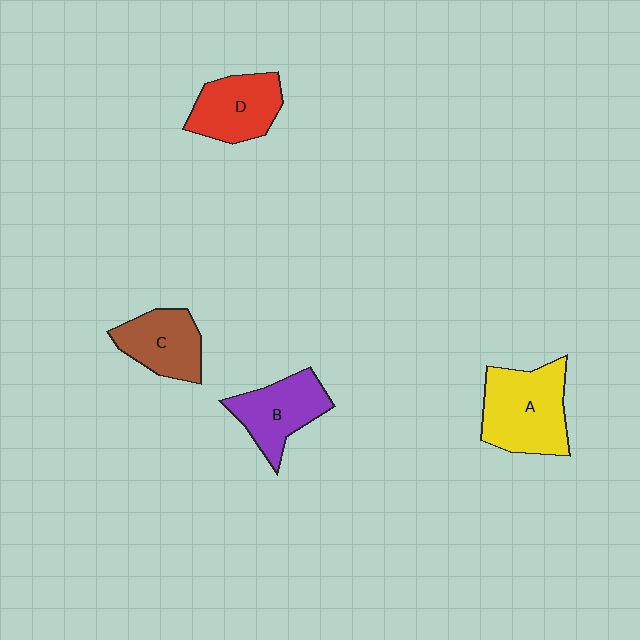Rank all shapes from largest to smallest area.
From largest to smallest: A (yellow), B (purple), D (red), C (brown).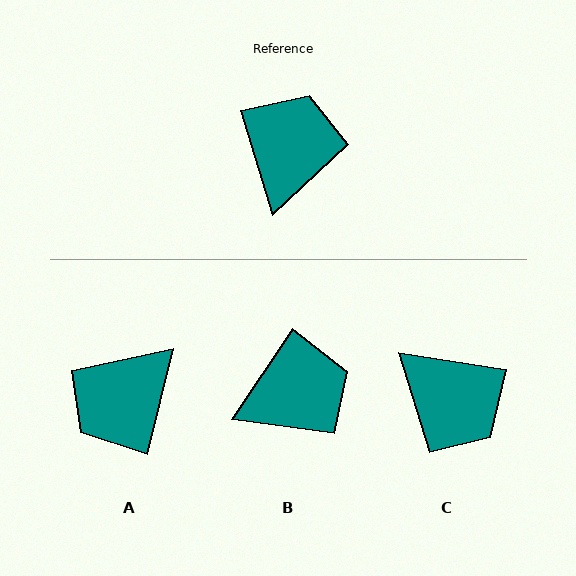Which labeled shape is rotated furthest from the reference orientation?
A, about 149 degrees away.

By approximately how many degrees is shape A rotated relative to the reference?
Approximately 149 degrees counter-clockwise.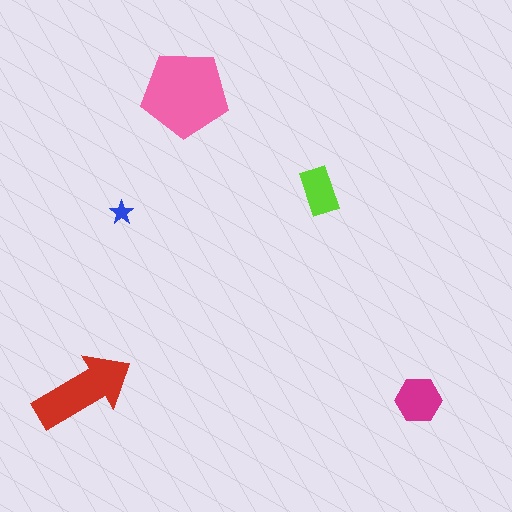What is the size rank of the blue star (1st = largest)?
5th.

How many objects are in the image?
There are 5 objects in the image.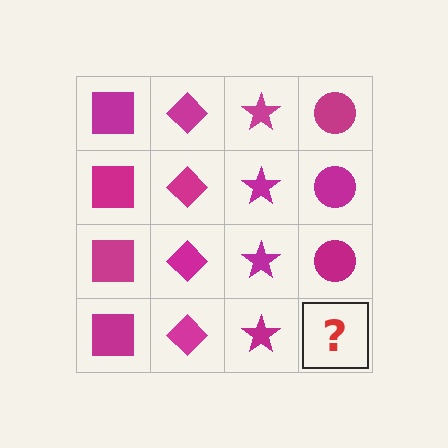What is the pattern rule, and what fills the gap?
The rule is that each column has a consistent shape. The gap should be filled with a magenta circle.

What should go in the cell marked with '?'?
The missing cell should contain a magenta circle.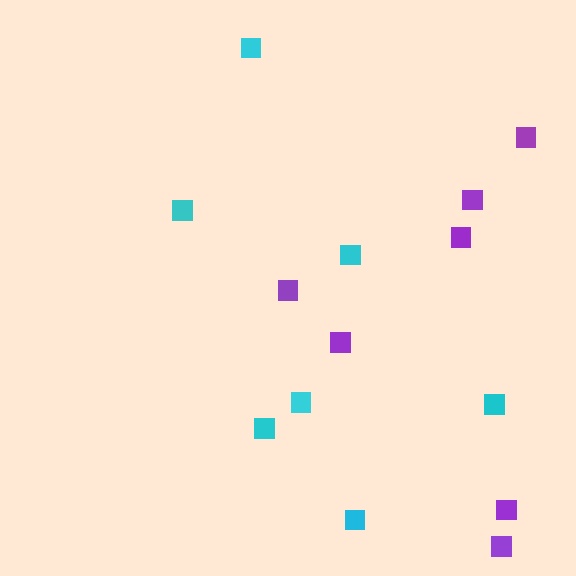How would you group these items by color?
There are 2 groups: one group of purple squares (7) and one group of cyan squares (7).